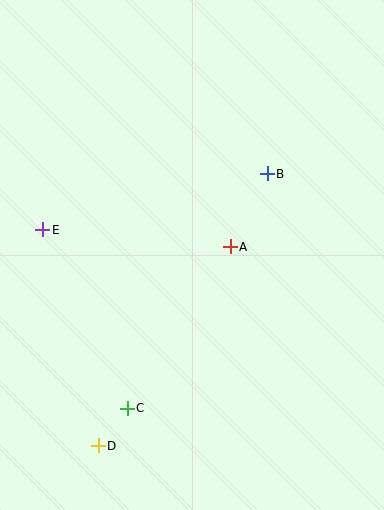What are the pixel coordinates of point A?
Point A is at (230, 247).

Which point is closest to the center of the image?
Point A at (230, 247) is closest to the center.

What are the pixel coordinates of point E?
Point E is at (43, 230).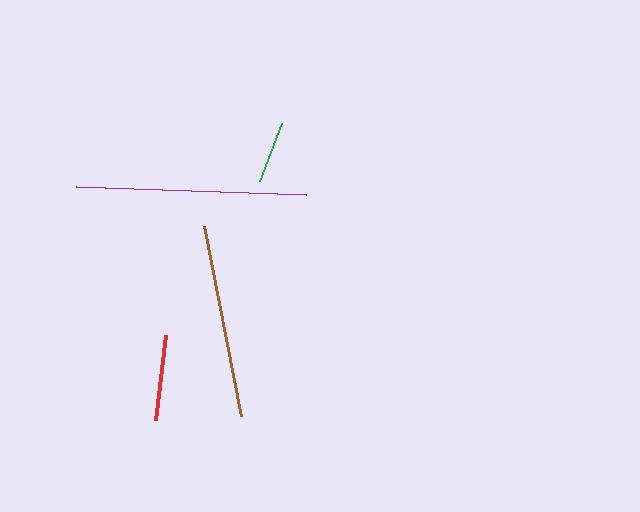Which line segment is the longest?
The purple line is the longest at approximately 230 pixels.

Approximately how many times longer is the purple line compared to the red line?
The purple line is approximately 2.7 times the length of the red line.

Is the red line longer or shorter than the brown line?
The brown line is longer than the red line.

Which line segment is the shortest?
The green line is the shortest at approximately 62 pixels.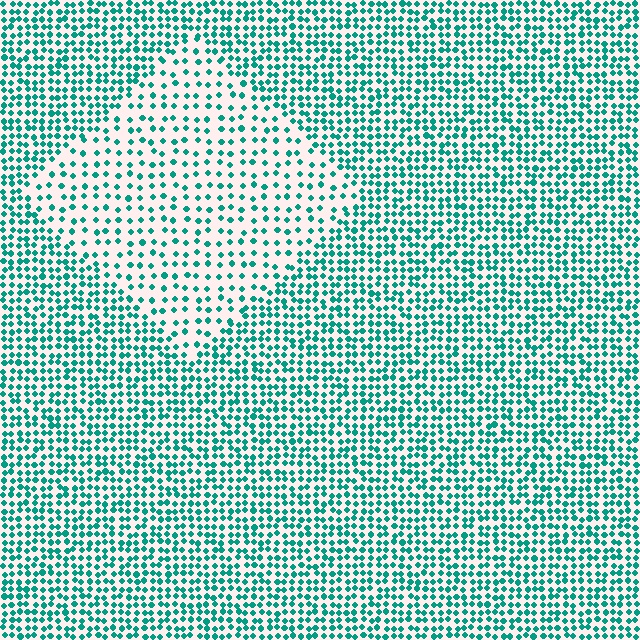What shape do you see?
I see a diamond.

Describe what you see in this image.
The image contains small teal elements arranged at two different densities. A diamond-shaped region is visible where the elements are less densely packed than the surrounding area.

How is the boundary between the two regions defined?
The boundary is defined by a change in element density (approximately 2.1x ratio). All elements are the same color, size, and shape.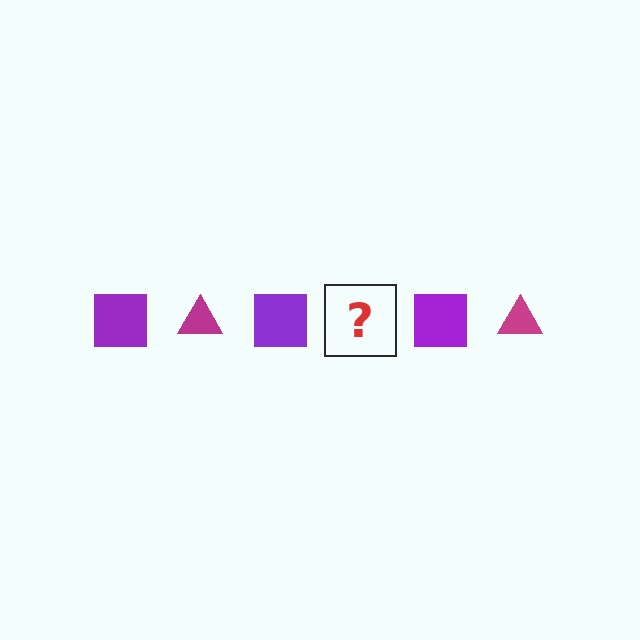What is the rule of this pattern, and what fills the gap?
The rule is that the pattern alternates between purple square and magenta triangle. The gap should be filled with a magenta triangle.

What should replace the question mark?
The question mark should be replaced with a magenta triangle.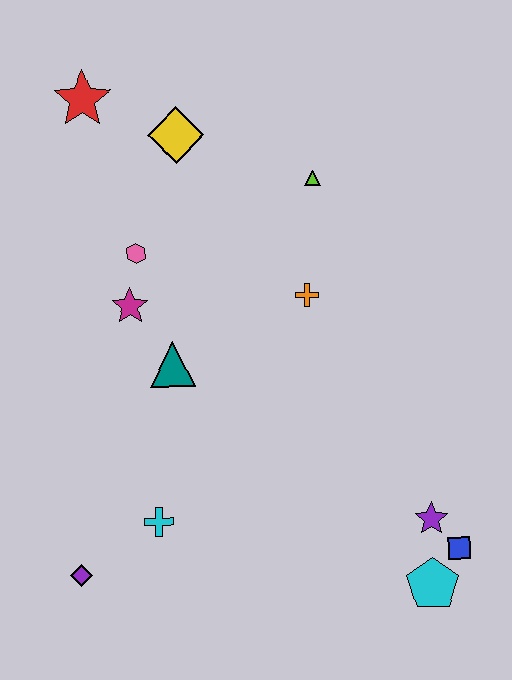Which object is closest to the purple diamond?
The cyan cross is closest to the purple diamond.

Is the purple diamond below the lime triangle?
Yes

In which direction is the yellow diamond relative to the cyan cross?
The yellow diamond is above the cyan cross.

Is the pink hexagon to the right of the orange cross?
No